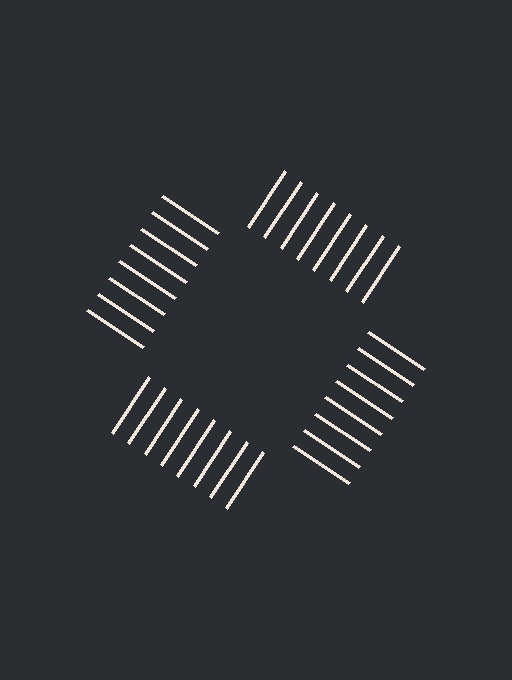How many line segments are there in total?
32 — 8 along each of the 4 edges.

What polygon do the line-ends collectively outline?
An illusory square — the line segments terminate on its edges but no continuous stroke is drawn.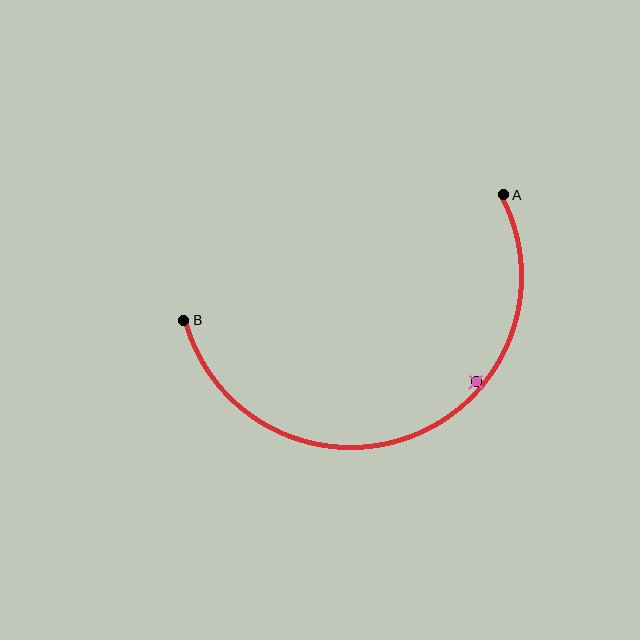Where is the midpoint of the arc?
The arc midpoint is the point on the curve farthest from the straight line joining A and B. It sits below that line.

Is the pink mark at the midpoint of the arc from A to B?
No — the pink mark does not lie on the arc at all. It sits slightly inside the curve.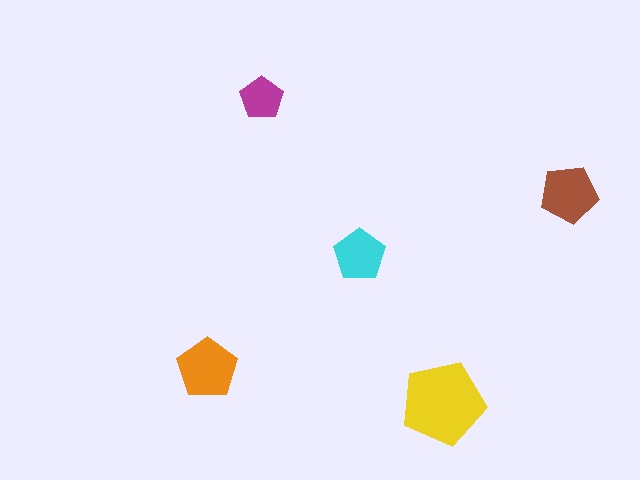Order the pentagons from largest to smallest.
the yellow one, the orange one, the brown one, the cyan one, the magenta one.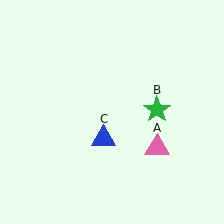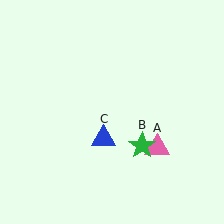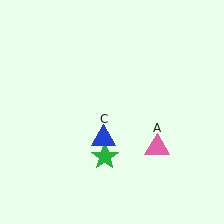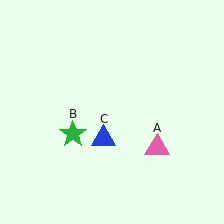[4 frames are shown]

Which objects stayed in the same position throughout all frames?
Pink triangle (object A) and blue triangle (object C) remained stationary.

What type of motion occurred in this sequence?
The green star (object B) rotated clockwise around the center of the scene.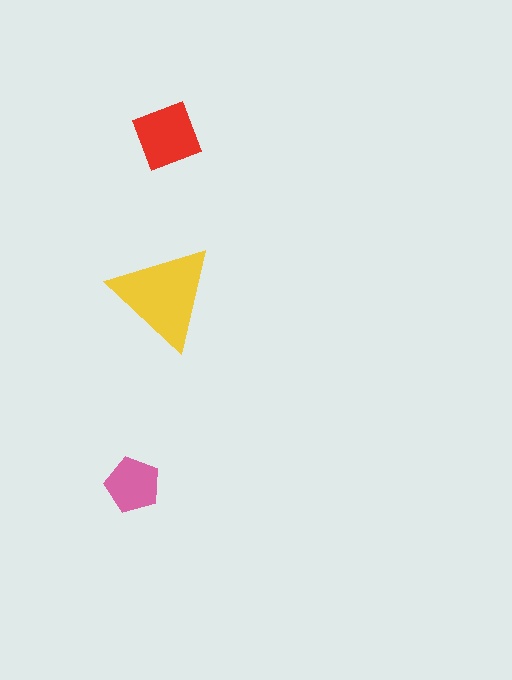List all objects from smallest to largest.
The pink pentagon, the red square, the yellow triangle.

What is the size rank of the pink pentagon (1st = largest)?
3rd.